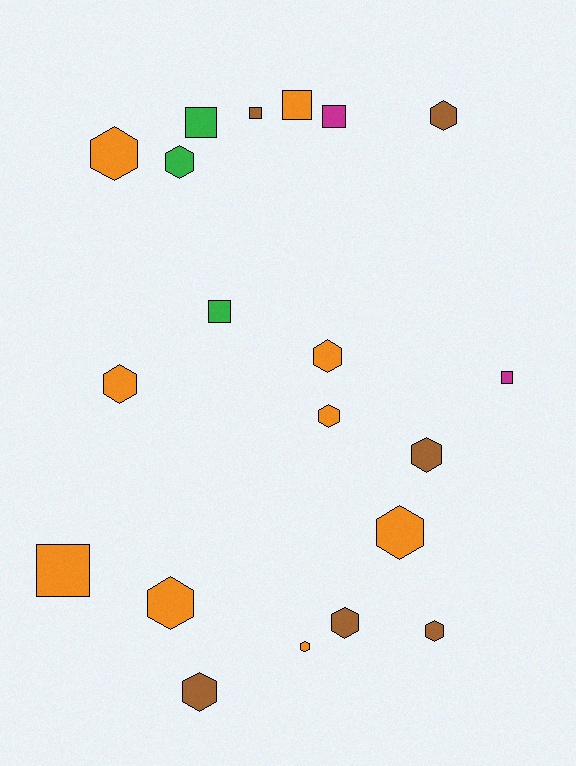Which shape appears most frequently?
Hexagon, with 13 objects.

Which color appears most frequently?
Orange, with 9 objects.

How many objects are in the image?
There are 20 objects.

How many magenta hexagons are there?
There are no magenta hexagons.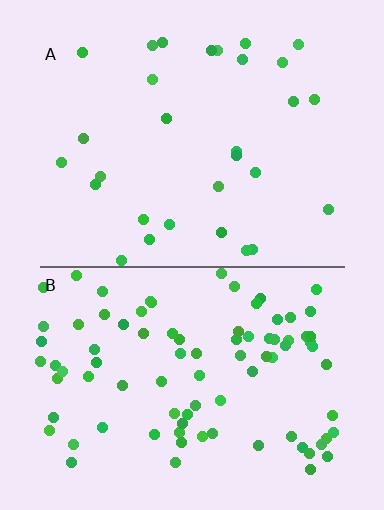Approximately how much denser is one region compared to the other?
Approximately 2.9× — region B over region A.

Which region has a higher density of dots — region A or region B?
B (the bottom).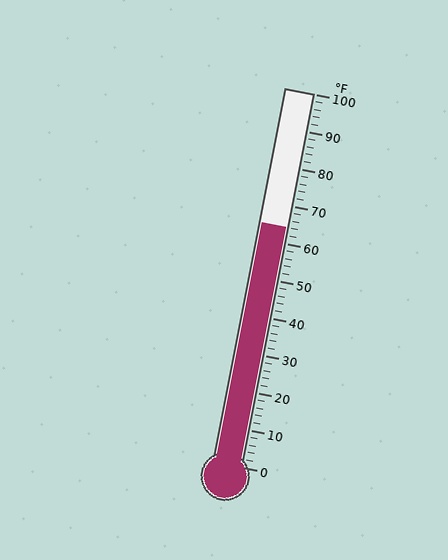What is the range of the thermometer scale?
The thermometer scale ranges from 0°F to 100°F.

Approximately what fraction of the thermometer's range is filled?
The thermometer is filled to approximately 65% of its range.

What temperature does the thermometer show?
The thermometer shows approximately 64°F.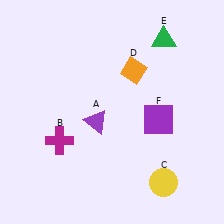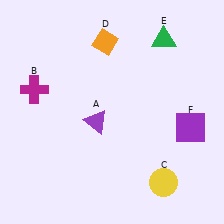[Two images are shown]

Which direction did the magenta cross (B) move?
The magenta cross (B) moved up.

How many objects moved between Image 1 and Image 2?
3 objects moved between the two images.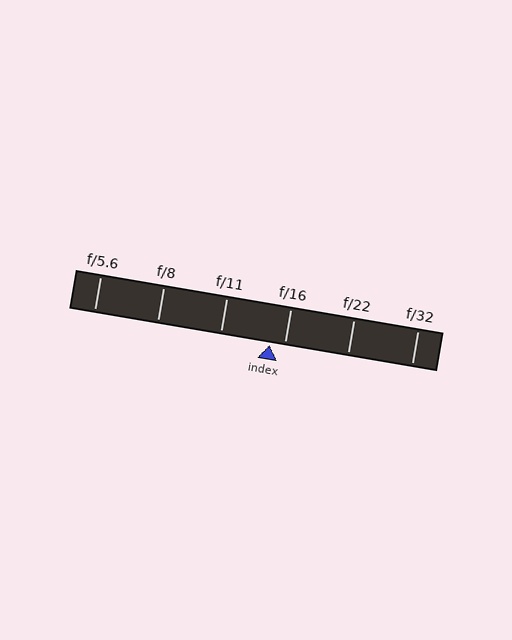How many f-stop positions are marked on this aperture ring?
There are 6 f-stop positions marked.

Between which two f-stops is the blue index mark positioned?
The index mark is between f/11 and f/16.